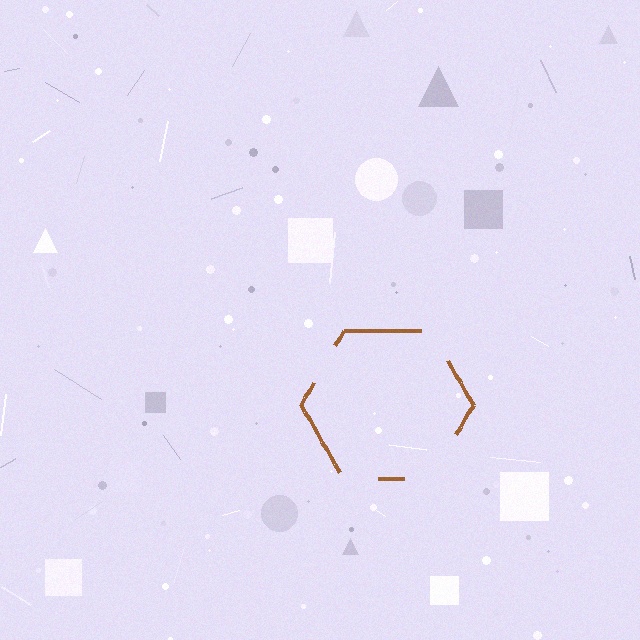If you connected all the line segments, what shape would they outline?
They would outline a hexagon.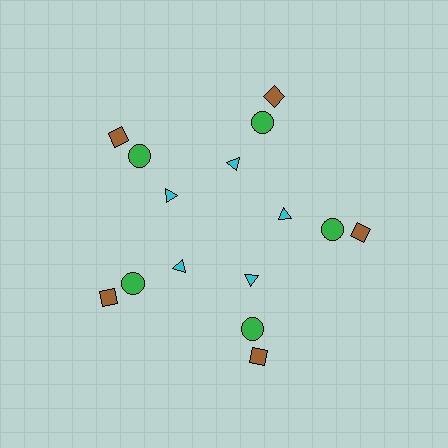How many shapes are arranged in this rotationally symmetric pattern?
There are 15 shapes, arranged in 5 groups of 3.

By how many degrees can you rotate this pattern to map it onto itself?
The pattern maps onto itself every 72 degrees of rotation.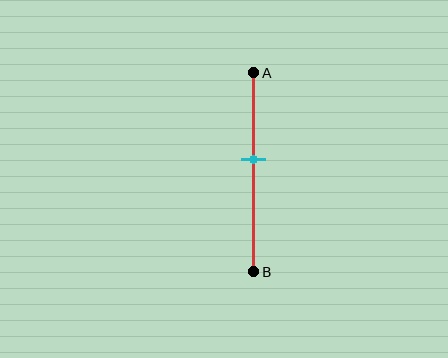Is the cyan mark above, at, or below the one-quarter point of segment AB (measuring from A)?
The cyan mark is below the one-quarter point of segment AB.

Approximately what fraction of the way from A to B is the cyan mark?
The cyan mark is approximately 45% of the way from A to B.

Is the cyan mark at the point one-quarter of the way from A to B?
No, the mark is at about 45% from A, not at the 25% one-quarter point.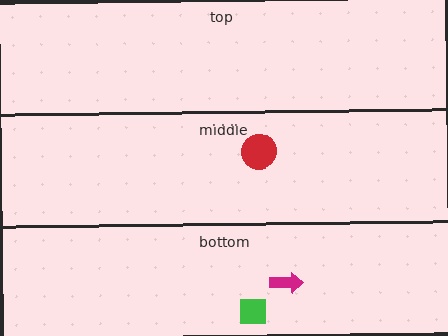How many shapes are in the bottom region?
2.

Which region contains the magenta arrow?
The bottom region.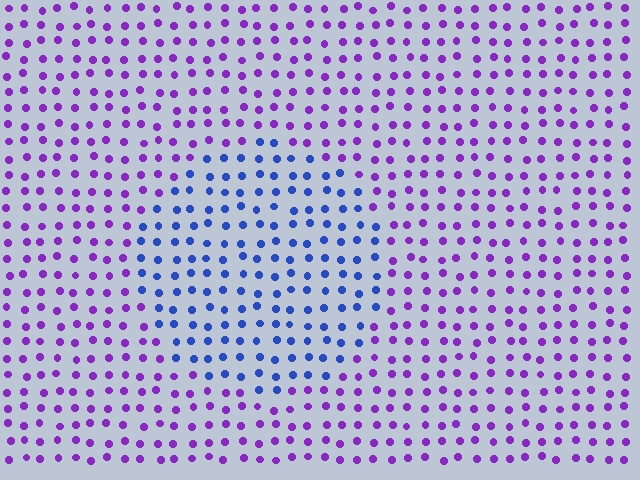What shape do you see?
I see a circle.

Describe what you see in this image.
The image is filled with small purple elements in a uniform arrangement. A circle-shaped region is visible where the elements are tinted to a slightly different hue, forming a subtle color boundary.